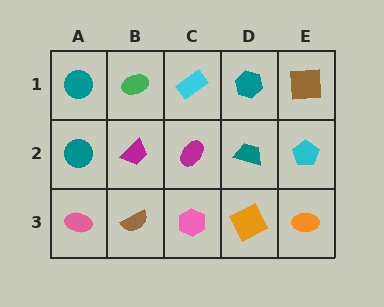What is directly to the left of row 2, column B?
A teal circle.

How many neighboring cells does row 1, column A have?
2.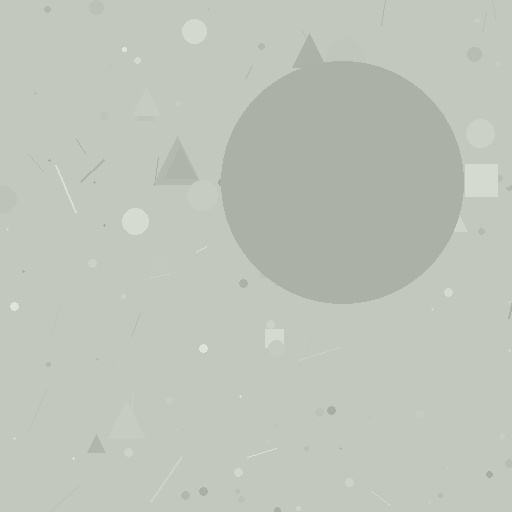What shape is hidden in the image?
A circle is hidden in the image.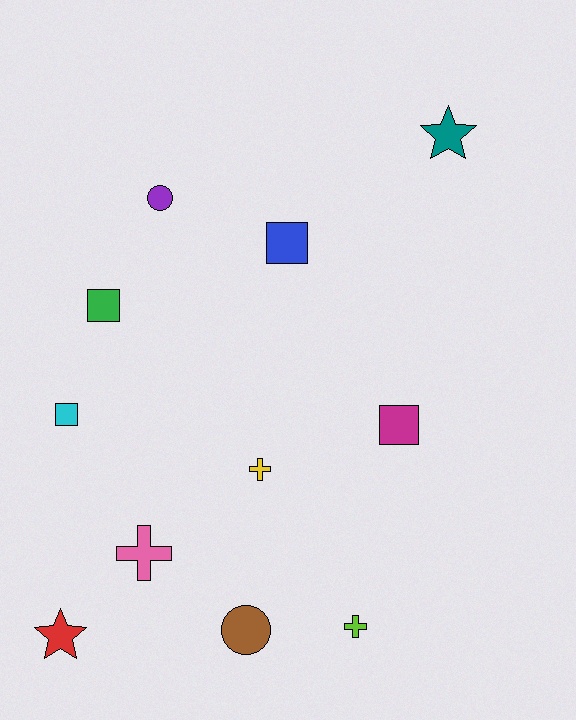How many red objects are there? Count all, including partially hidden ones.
There is 1 red object.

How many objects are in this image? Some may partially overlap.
There are 11 objects.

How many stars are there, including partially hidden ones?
There are 2 stars.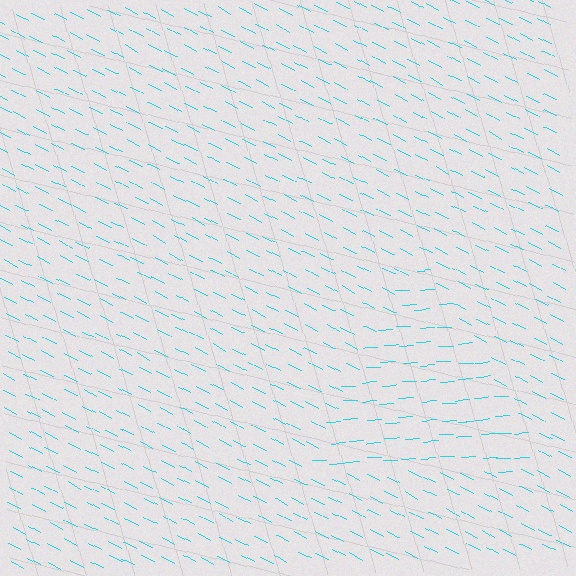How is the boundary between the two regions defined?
The boundary is defined purely by a change in line orientation (approximately 30 degrees difference). All lines are the same color and thickness.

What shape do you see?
I see a triangle.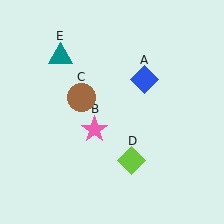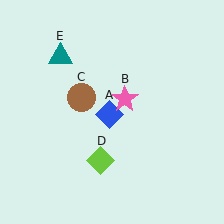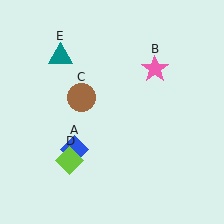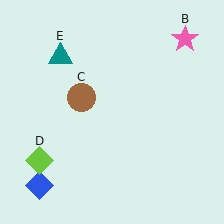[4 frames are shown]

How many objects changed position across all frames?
3 objects changed position: blue diamond (object A), pink star (object B), lime diamond (object D).